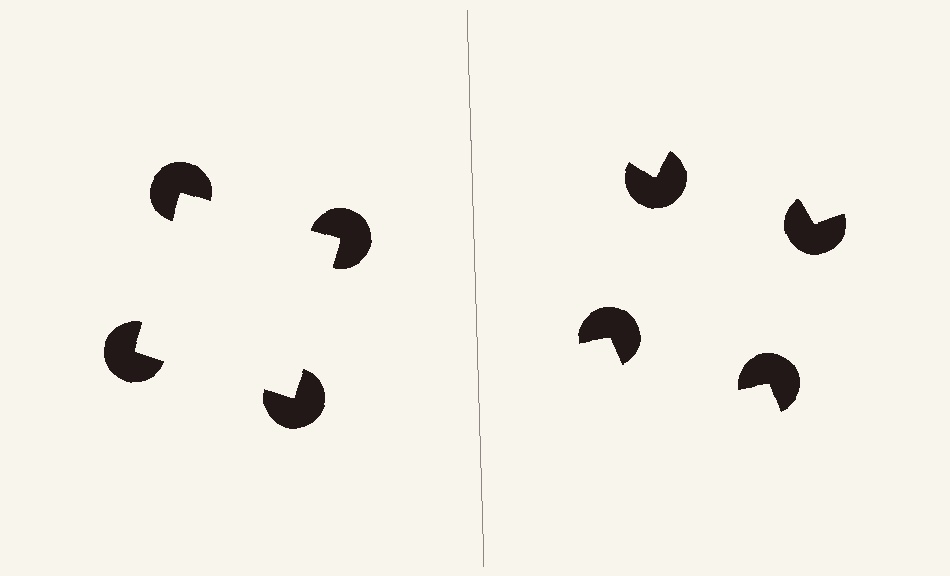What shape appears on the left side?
An illusory square.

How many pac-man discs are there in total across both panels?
8 — 4 on each side.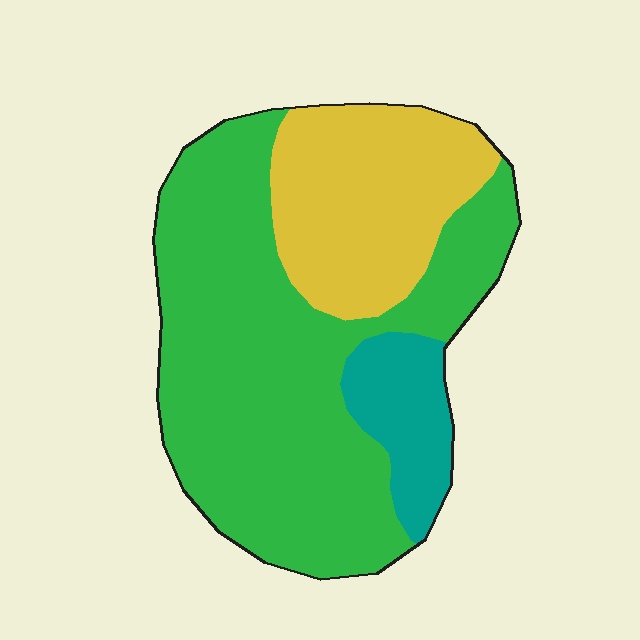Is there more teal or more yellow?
Yellow.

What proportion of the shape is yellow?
Yellow takes up about one quarter (1/4) of the shape.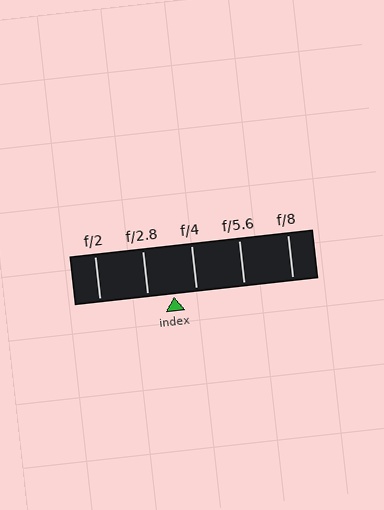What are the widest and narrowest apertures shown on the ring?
The widest aperture shown is f/2 and the narrowest is f/8.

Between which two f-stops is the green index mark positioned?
The index mark is between f/2.8 and f/4.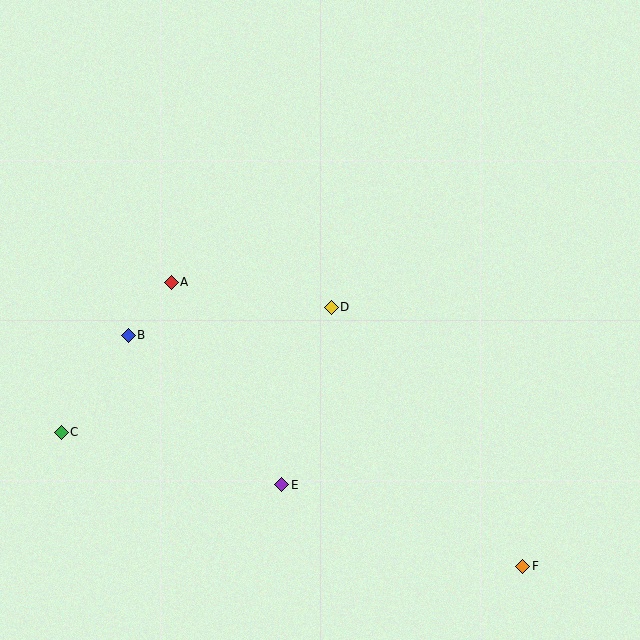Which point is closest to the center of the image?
Point D at (331, 307) is closest to the center.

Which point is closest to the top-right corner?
Point D is closest to the top-right corner.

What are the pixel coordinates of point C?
Point C is at (61, 432).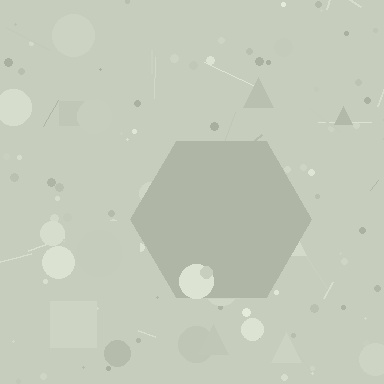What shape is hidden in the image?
A hexagon is hidden in the image.